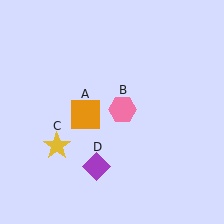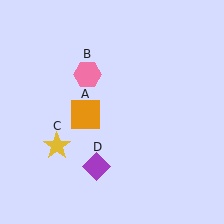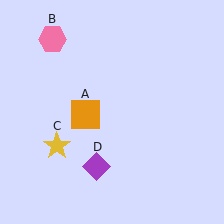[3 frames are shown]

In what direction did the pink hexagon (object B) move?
The pink hexagon (object B) moved up and to the left.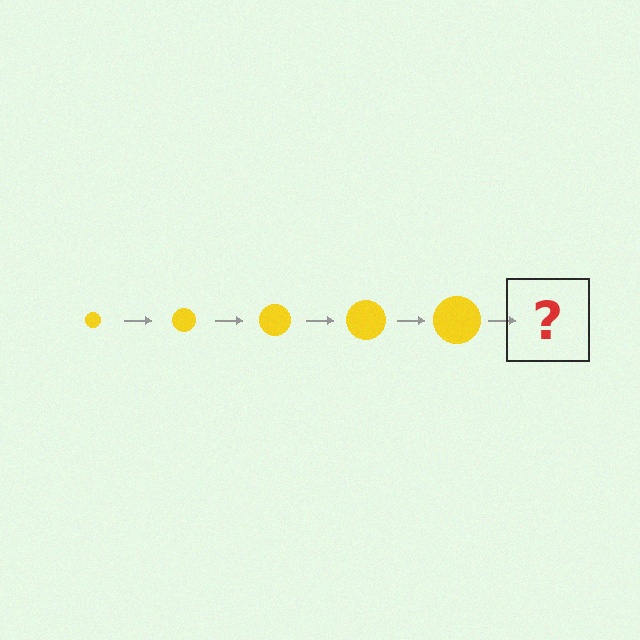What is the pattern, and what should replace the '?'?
The pattern is that the circle gets progressively larger each step. The '?' should be a yellow circle, larger than the previous one.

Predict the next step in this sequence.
The next step is a yellow circle, larger than the previous one.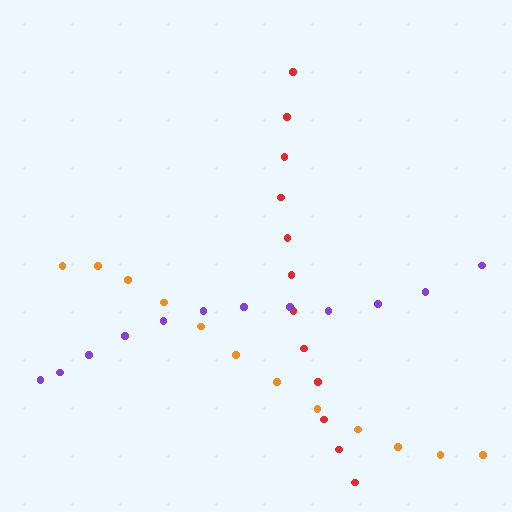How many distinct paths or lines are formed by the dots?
There are 3 distinct paths.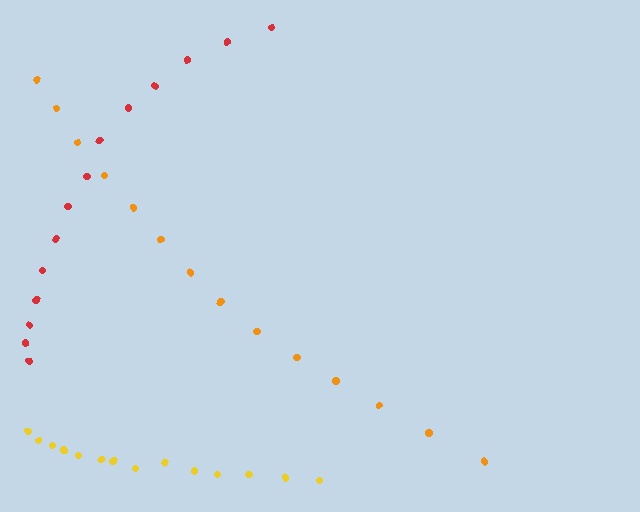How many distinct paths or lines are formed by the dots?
There are 3 distinct paths.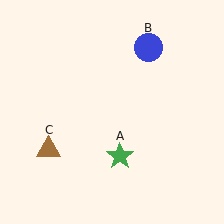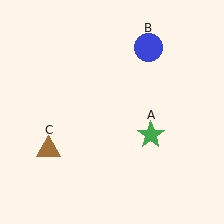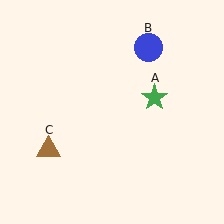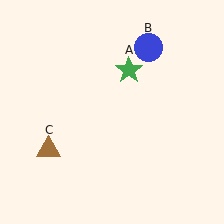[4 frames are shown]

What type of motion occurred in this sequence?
The green star (object A) rotated counterclockwise around the center of the scene.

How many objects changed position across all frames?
1 object changed position: green star (object A).